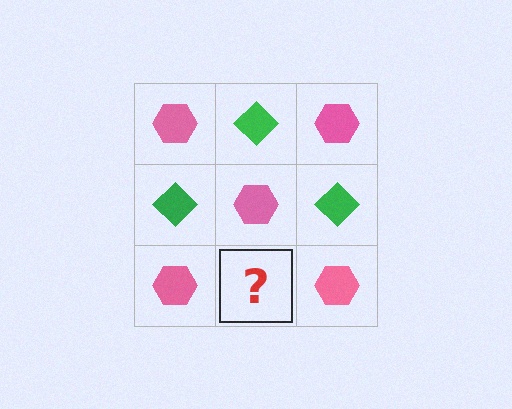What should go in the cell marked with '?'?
The missing cell should contain a green diamond.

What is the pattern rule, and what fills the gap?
The rule is that it alternates pink hexagon and green diamond in a checkerboard pattern. The gap should be filled with a green diamond.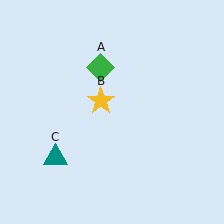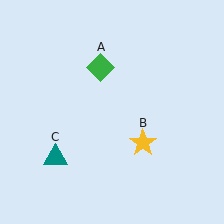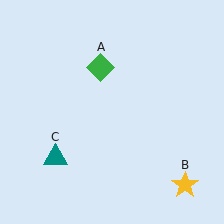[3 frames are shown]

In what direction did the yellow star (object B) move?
The yellow star (object B) moved down and to the right.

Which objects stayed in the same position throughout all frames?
Green diamond (object A) and teal triangle (object C) remained stationary.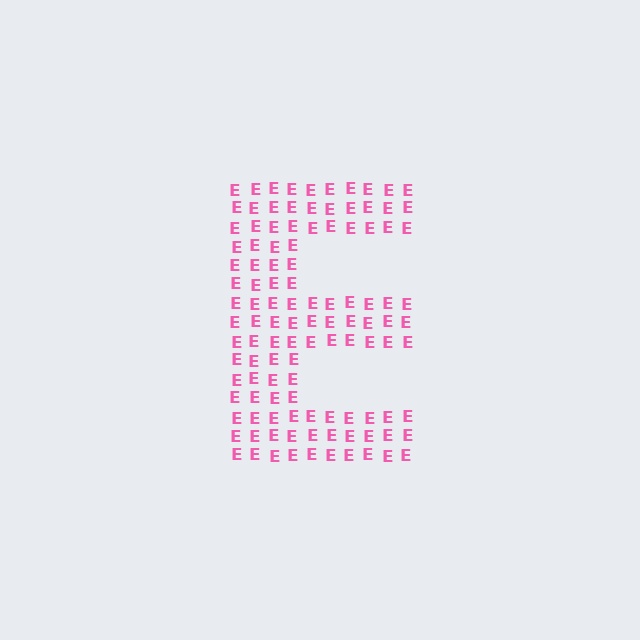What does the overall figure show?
The overall figure shows the letter E.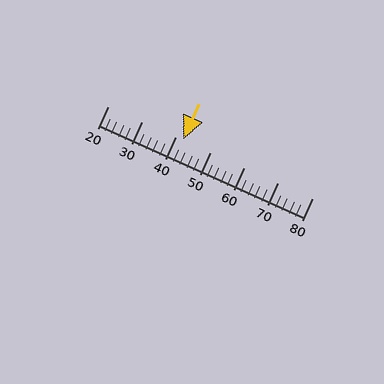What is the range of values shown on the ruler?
The ruler shows values from 20 to 80.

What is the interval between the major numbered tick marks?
The major tick marks are spaced 10 units apart.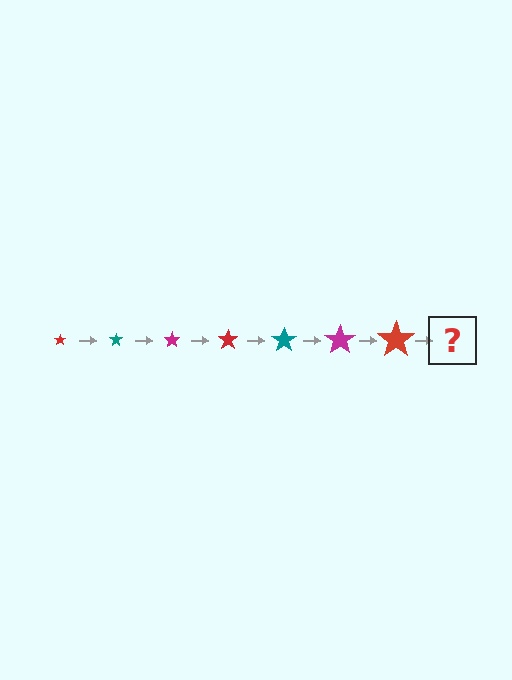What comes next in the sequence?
The next element should be a teal star, larger than the previous one.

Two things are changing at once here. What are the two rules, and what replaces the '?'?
The two rules are that the star grows larger each step and the color cycles through red, teal, and magenta. The '?' should be a teal star, larger than the previous one.